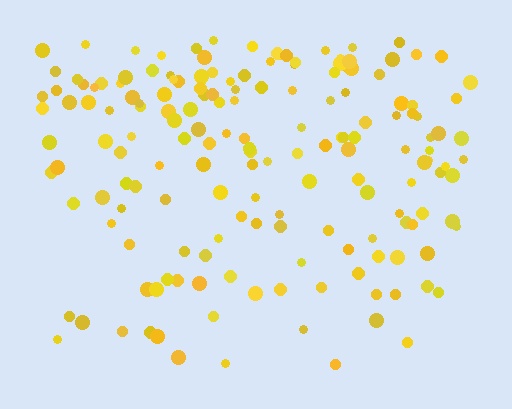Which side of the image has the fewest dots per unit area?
The bottom.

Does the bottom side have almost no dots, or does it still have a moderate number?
Still a moderate number, just noticeably fewer than the top.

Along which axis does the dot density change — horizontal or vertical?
Vertical.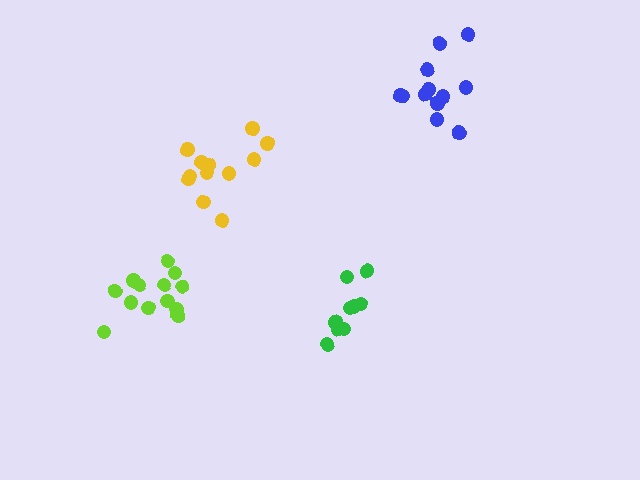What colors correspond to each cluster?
The clusters are colored: blue, green, yellow, lime.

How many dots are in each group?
Group 1: 12 dots, Group 2: 9 dots, Group 3: 12 dots, Group 4: 13 dots (46 total).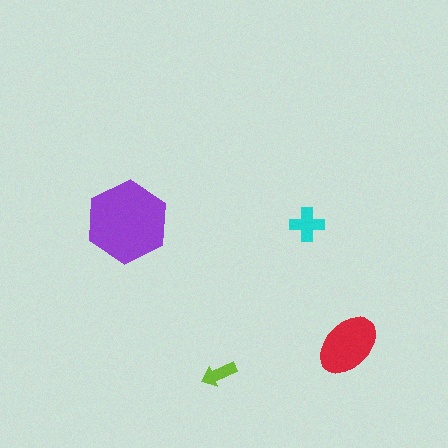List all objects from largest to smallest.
The purple hexagon, the red ellipse, the cyan cross, the lime arrow.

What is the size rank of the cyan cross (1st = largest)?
3rd.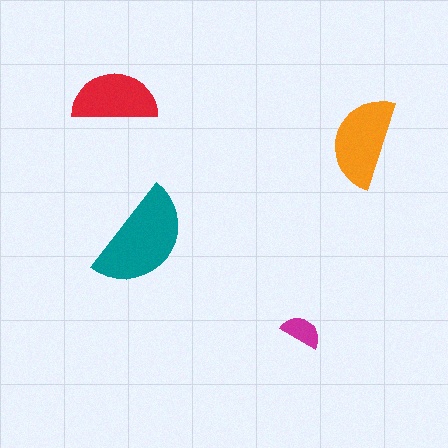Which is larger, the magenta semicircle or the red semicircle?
The red one.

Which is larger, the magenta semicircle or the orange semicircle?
The orange one.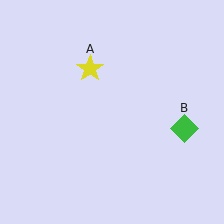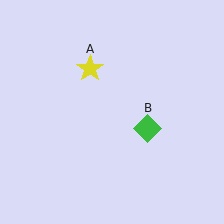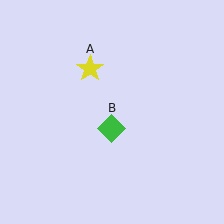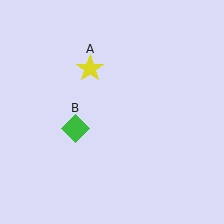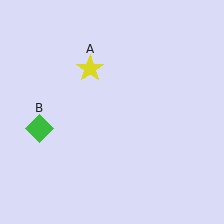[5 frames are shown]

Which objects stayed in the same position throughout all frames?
Yellow star (object A) remained stationary.